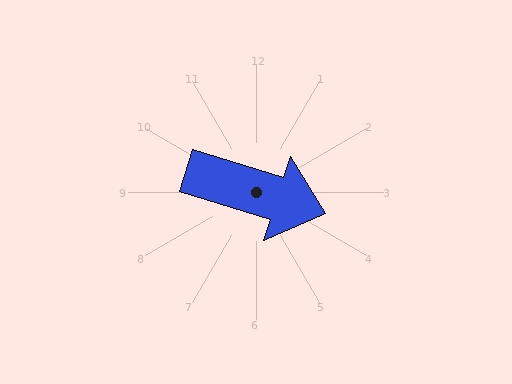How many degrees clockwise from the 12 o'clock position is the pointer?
Approximately 107 degrees.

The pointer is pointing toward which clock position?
Roughly 4 o'clock.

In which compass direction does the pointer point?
East.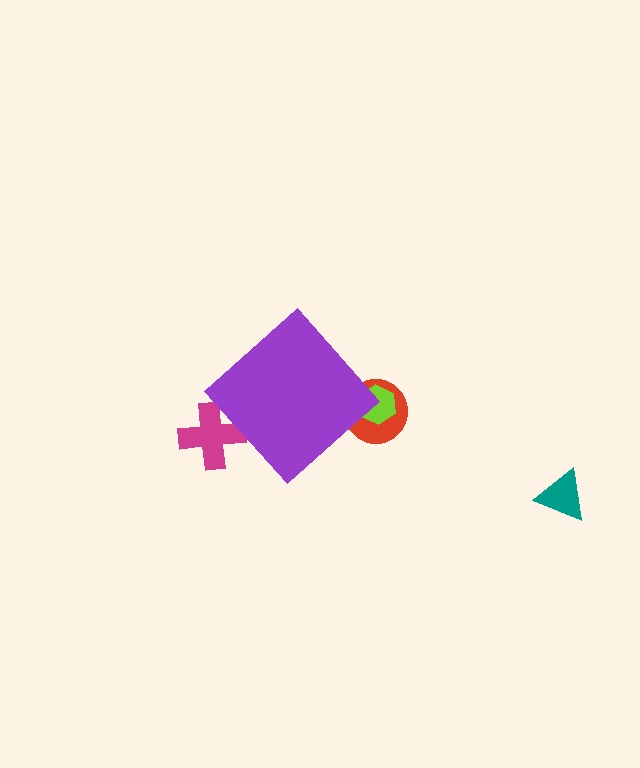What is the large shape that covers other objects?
A purple diamond.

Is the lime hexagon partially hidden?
Yes, the lime hexagon is partially hidden behind the purple diamond.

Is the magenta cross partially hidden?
Yes, the magenta cross is partially hidden behind the purple diamond.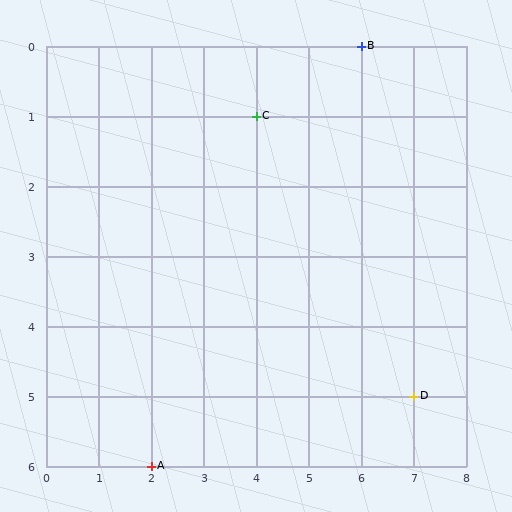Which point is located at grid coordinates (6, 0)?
Point B is at (6, 0).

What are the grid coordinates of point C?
Point C is at grid coordinates (4, 1).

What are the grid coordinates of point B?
Point B is at grid coordinates (6, 0).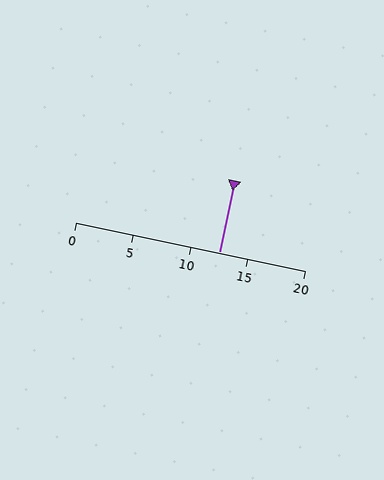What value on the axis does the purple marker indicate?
The marker indicates approximately 12.5.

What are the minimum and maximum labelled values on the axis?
The axis runs from 0 to 20.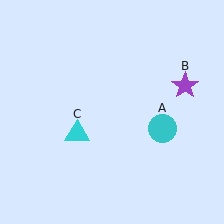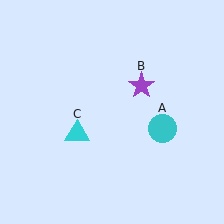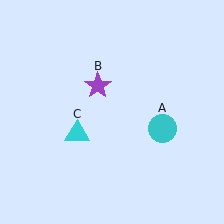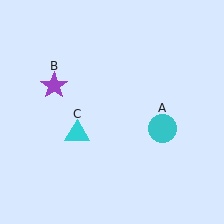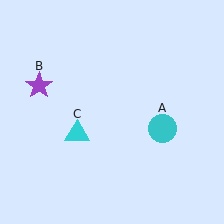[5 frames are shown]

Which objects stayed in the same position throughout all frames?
Cyan circle (object A) and cyan triangle (object C) remained stationary.